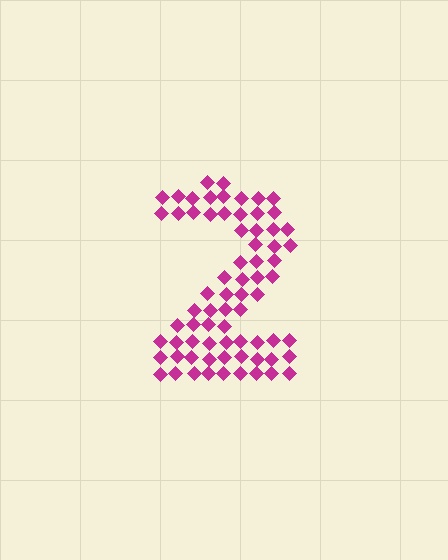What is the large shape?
The large shape is the digit 2.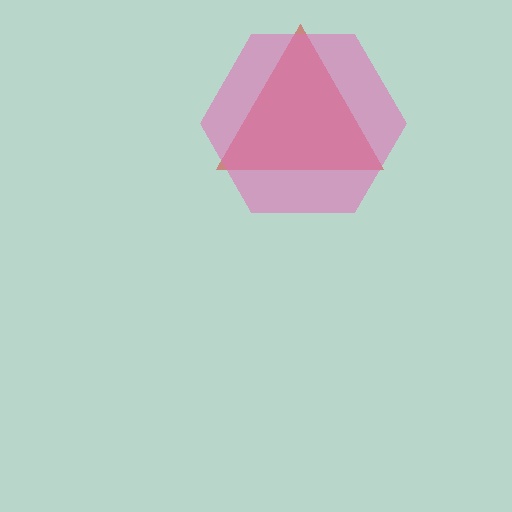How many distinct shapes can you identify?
There are 2 distinct shapes: a red triangle, a pink hexagon.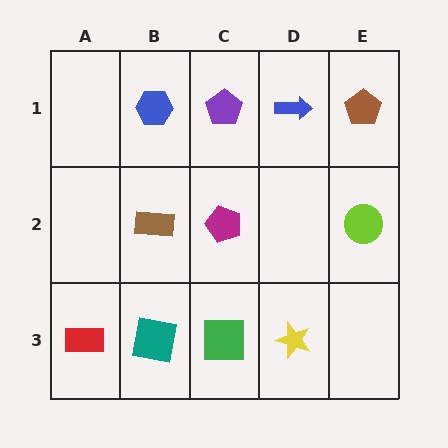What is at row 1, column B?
A blue hexagon.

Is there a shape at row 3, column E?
No, that cell is empty.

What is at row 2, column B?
A brown rectangle.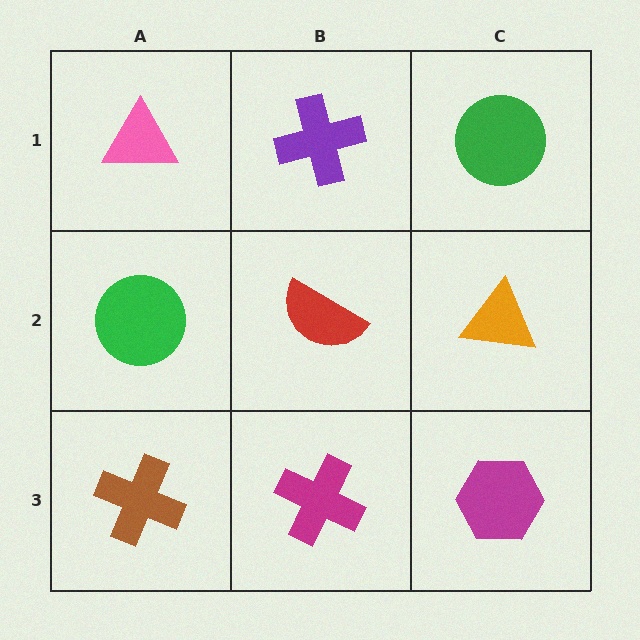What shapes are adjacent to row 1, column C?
An orange triangle (row 2, column C), a purple cross (row 1, column B).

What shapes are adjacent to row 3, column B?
A red semicircle (row 2, column B), a brown cross (row 3, column A), a magenta hexagon (row 3, column C).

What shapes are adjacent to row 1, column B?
A red semicircle (row 2, column B), a pink triangle (row 1, column A), a green circle (row 1, column C).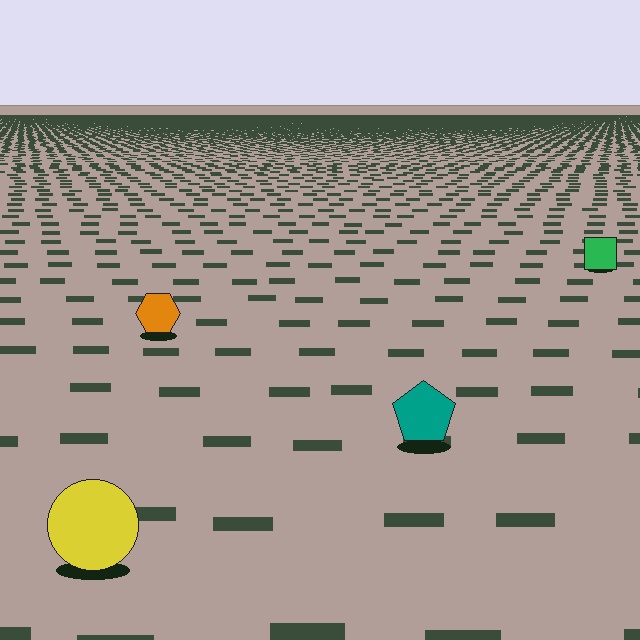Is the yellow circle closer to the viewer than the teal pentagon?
Yes. The yellow circle is closer — you can tell from the texture gradient: the ground texture is coarser near it.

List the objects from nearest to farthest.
From nearest to farthest: the yellow circle, the teal pentagon, the orange hexagon, the green square.